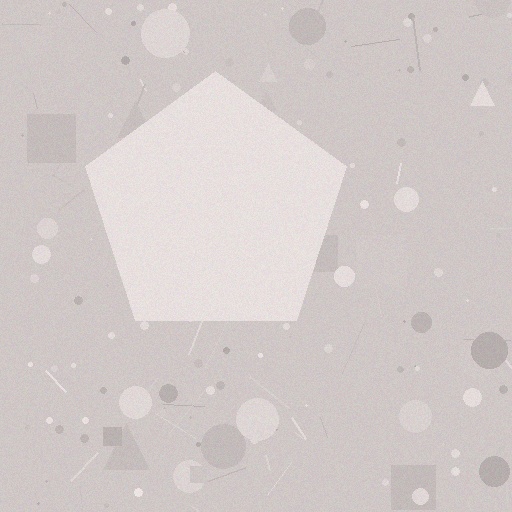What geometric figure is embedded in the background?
A pentagon is embedded in the background.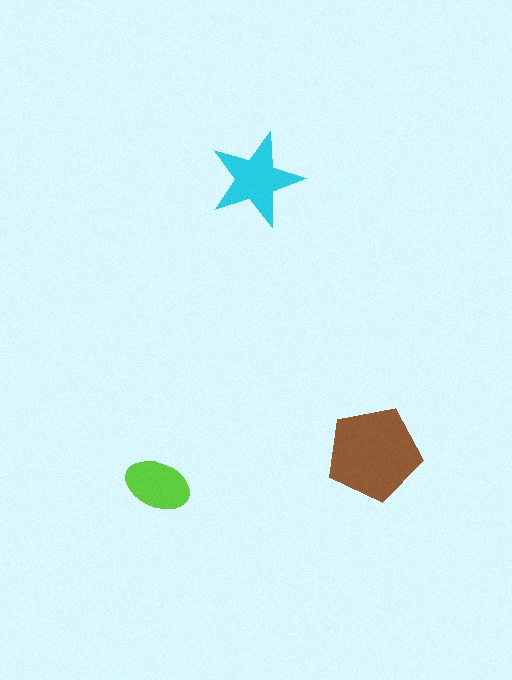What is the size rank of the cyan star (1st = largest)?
2nd.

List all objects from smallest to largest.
The lime ellipse, the cyan star, the brown pentagon.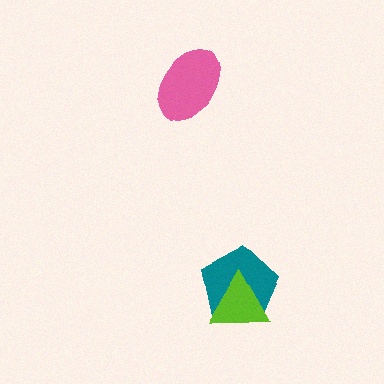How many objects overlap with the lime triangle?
1 object overlaps with the lime triangle.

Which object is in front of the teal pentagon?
The lime triangle is in front of the teal pentagon.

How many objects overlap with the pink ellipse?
0 objects overlap with the pink ellipse.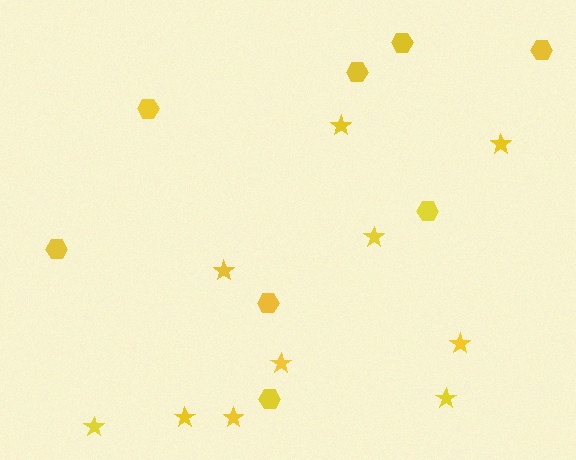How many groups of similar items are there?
There are 2 groups: one group of stars (10) and one group of hexagons (8).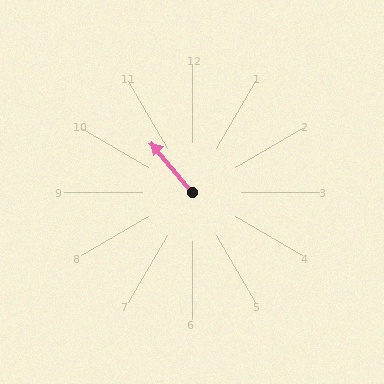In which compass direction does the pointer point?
Northwest.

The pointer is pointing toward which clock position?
Roughly 11 o'clock.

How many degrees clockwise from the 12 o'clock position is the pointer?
Approximately 320 degrees.